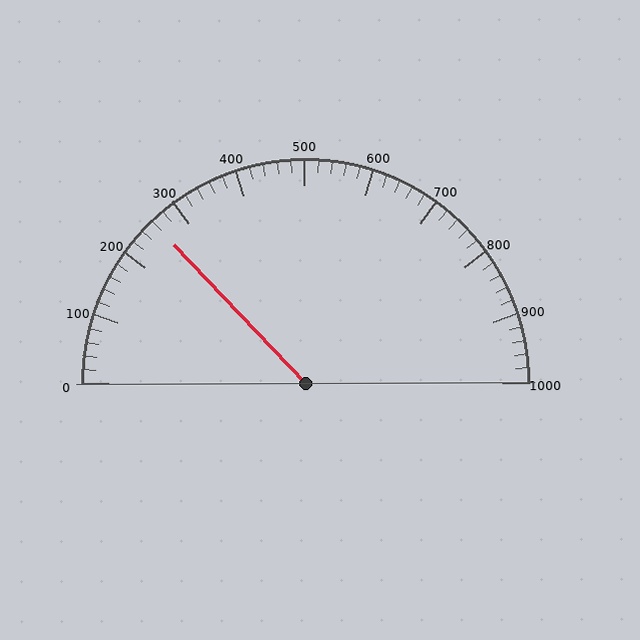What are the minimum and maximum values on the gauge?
The gauge ranges from 0 to 1000.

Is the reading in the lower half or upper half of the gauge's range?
The reading is in the lower half of the range (0 to 1000).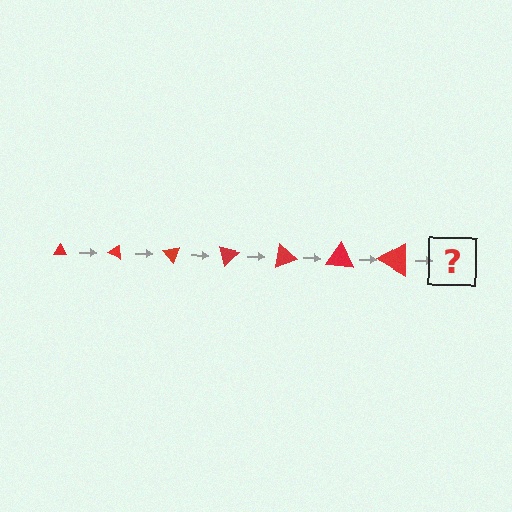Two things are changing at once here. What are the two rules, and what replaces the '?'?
The two rules are that the triangle grows larger each step and it rotates 25 degrees each step. The '?' should be a triangle, larger than the previous one and rotated 175 degrees from the start.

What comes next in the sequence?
The next element should be a triangle, larger than the previous one and rotated 175 degrees from the start.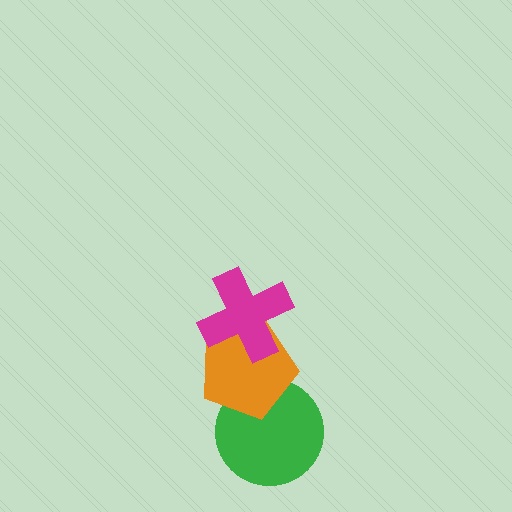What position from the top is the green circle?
The green circle is 3rd from the top.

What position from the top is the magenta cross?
The magenta cross is 1st from the top.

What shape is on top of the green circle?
The orange pentagon is on top of the green circle.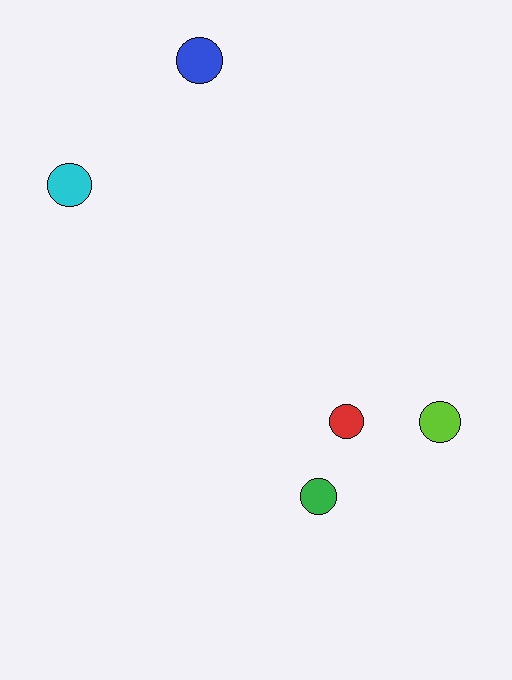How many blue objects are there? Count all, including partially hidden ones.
There is 1 blue object.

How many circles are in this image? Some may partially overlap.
There are 5 circles.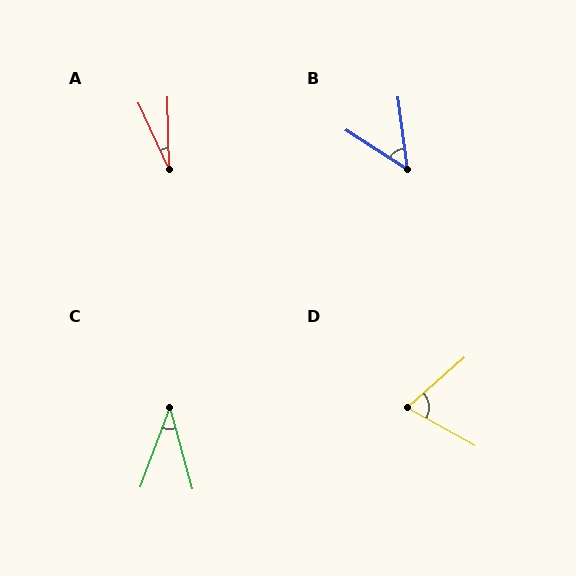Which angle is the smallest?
A, at approximately 24 degrees.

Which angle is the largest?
D, at approximately 70 degrees.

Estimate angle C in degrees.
Approximately 36 degrees.